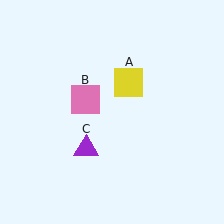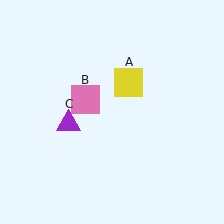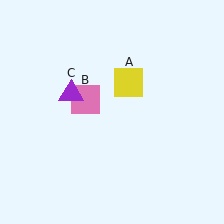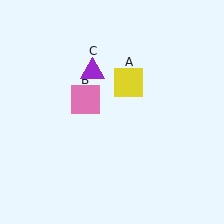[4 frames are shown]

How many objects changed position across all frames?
1 object changed position: purple triangle (object C).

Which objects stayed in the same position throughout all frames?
Yellow square (object A) and pink square (object B) remained stationary.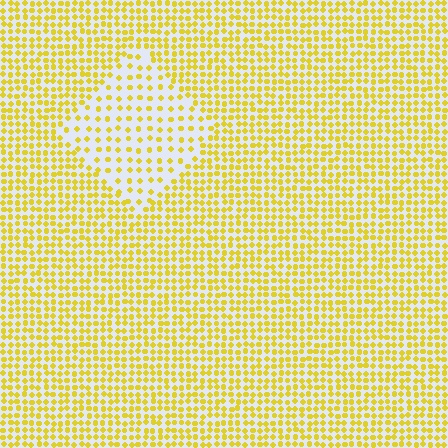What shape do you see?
I see a diamond.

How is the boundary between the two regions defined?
The boundary is defined by a change in element density (approximately 2.1x ratio). All elements are the same color, size, and shape.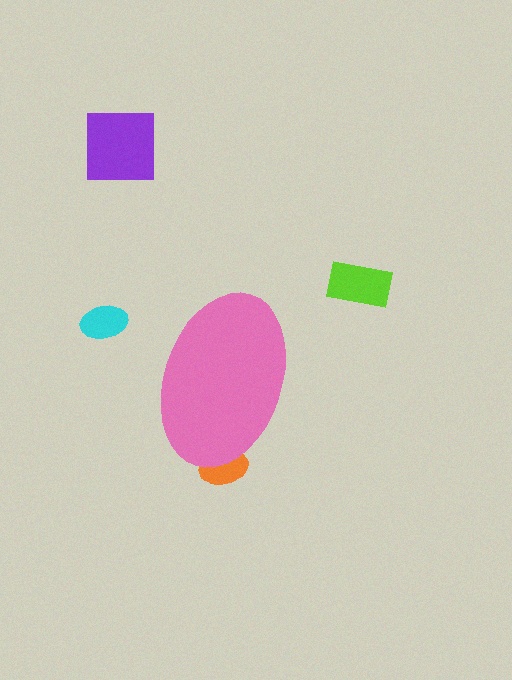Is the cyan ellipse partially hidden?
No, the cyan ellipse is fully visible.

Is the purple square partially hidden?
No, the purple square is fully visible.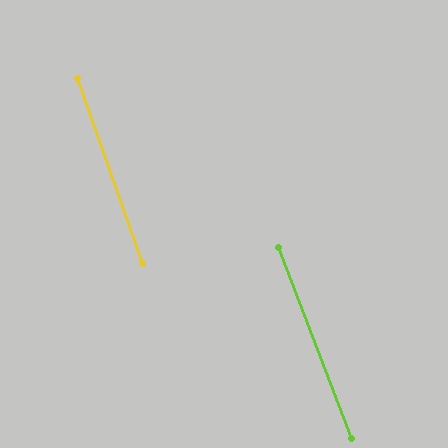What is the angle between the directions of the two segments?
Approximately 1 degree.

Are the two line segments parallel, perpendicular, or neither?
Parallel — their directions differ by only 1.5°.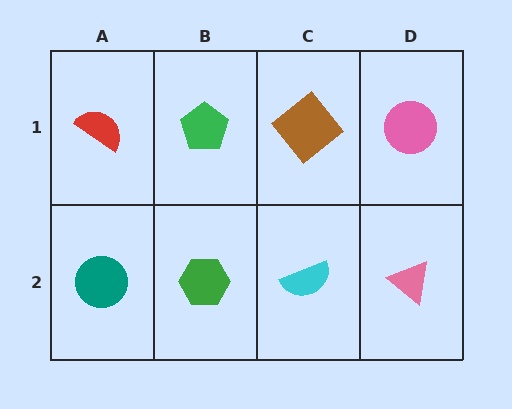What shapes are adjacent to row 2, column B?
A green pentagon (row 1, column B), a teal circle (row 2, column A), a cyan semicircle (row 2, column C).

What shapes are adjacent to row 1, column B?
A green hexagon (row 2, column B), a red semicircle (row 1, column A), a brown diamond (row 1, column C).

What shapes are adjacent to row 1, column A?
A teal circle (row 2, column A), a green pentagon (row 1, column B).